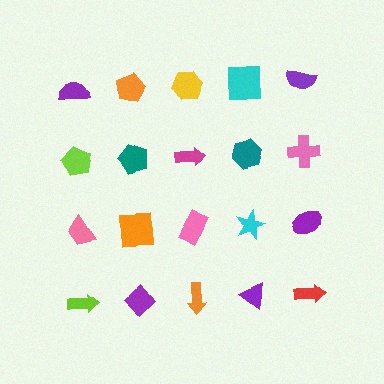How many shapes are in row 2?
5 shapes.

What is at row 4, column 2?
A purple diamond.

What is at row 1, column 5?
A purple semicircle.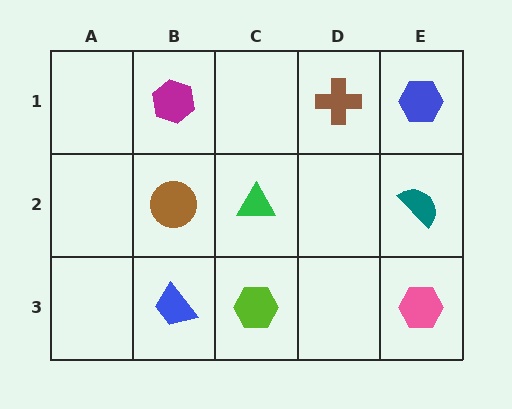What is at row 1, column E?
A blue hexagon.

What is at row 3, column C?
A lime hexagon.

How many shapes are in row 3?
3 shapes.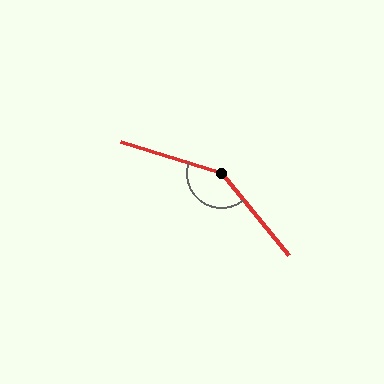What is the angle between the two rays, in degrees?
Approximately 147 degrees.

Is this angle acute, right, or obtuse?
It is obtuse.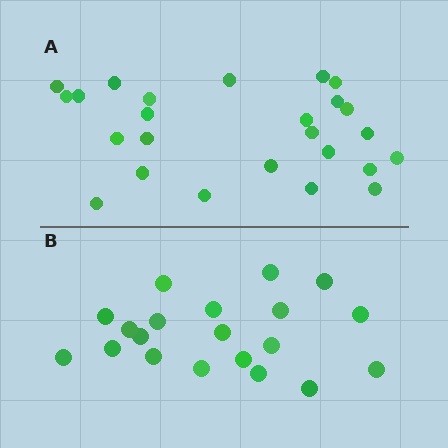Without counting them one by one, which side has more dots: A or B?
Region A (the top region) has more dots.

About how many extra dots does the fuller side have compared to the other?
Region A has about 5 more dots than region B.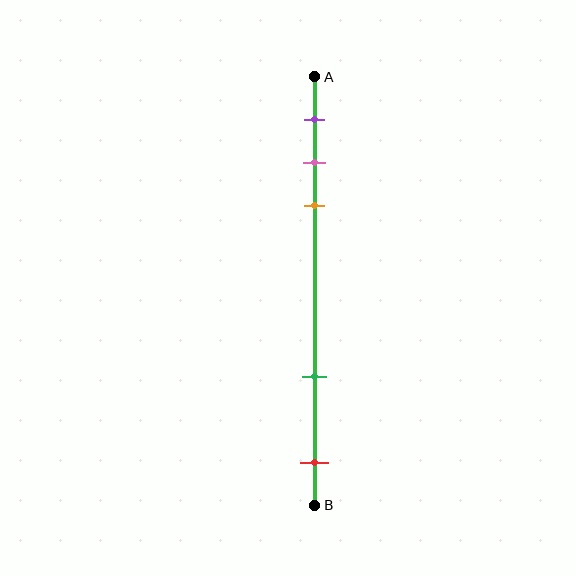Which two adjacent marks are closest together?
The pink and orange marks are the closest adjacent pair.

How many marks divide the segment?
There are 5 marks dividing the segment.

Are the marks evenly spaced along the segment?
No, the marks are not evenly spaced.